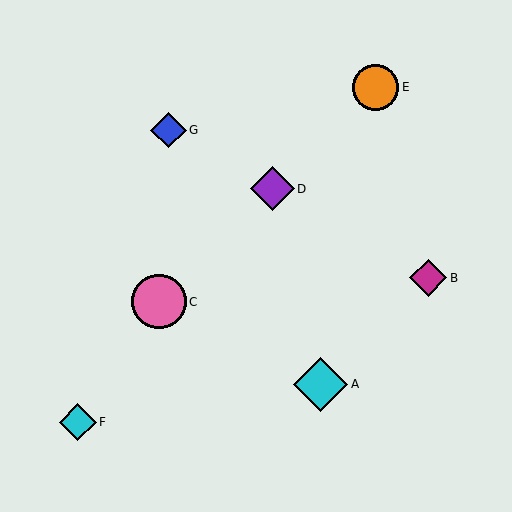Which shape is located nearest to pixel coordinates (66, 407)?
The cyan diamond (labeled F) at (78, 422) is nearest to that location.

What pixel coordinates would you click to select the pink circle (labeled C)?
Click at (159, 302) to select the pink circle C.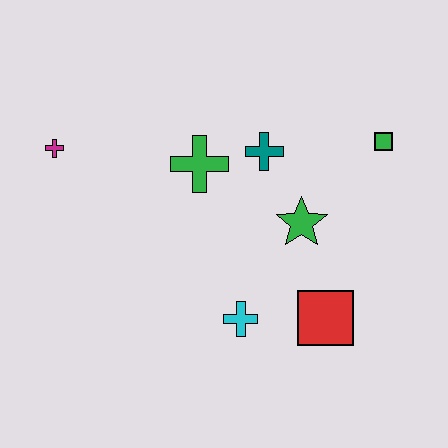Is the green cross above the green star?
Yes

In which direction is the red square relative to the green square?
The red square is below the green square.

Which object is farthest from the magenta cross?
The green square is farthest from the magenta cross.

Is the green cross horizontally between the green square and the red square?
No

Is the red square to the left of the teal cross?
No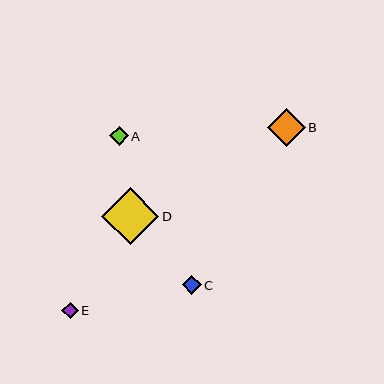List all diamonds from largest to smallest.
From largest to smallest: D, B, C, A, E.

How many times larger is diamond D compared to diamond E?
Diamond D is approximately 3.5 times the size of diamond E.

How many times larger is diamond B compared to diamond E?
Diamond B is approximately 2.3 times the size of diamond E.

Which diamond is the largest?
Diamond D is the largest with a size of approximately 57 pixels.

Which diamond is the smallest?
Diamond E is the smallest with a size of approximately 16 pixels.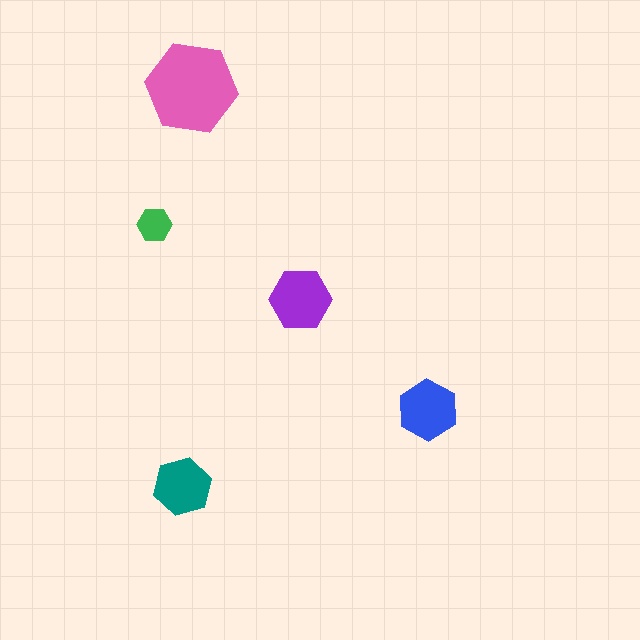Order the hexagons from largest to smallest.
the pink one, the purple one, the blue one, the teal one, the green one.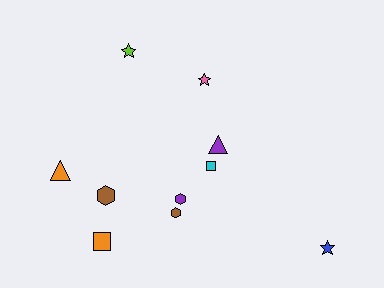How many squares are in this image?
There are 2 squares.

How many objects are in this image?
There are 10 objects.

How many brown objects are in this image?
There are 2 brown objects.